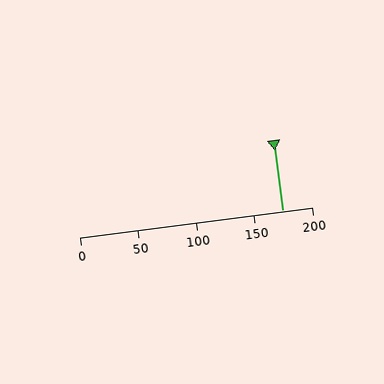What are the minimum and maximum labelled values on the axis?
The axis runs from 0 to 200.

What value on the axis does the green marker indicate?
The marker indicates approximately 175.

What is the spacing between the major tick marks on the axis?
The major ticks are spaced 50 apart.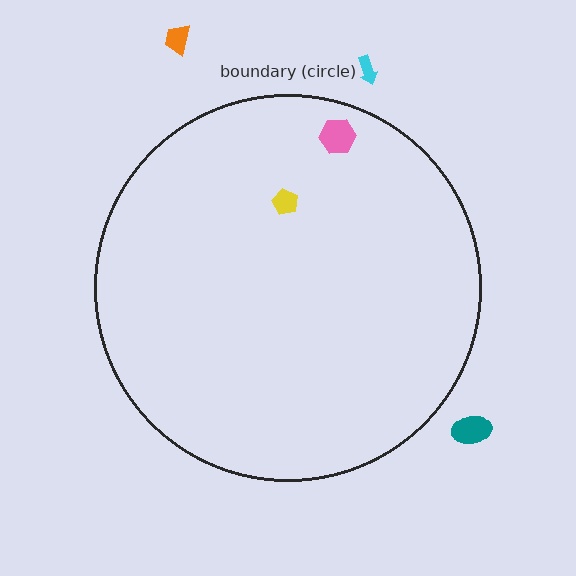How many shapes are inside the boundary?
2 inside, 3 outside.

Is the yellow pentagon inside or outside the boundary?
Inside.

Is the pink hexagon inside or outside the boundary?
Inside.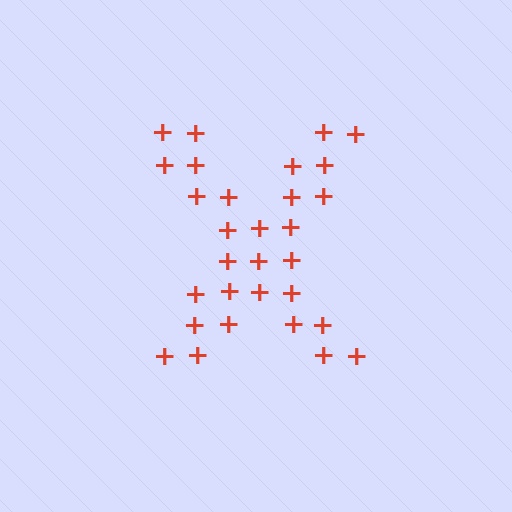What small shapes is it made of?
It is made of small plus signs.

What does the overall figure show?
The overall figure shows the letter X.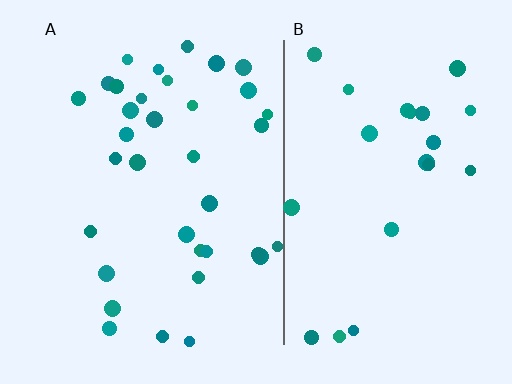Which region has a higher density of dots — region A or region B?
A (the left).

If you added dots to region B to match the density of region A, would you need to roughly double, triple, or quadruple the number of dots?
Approximately double.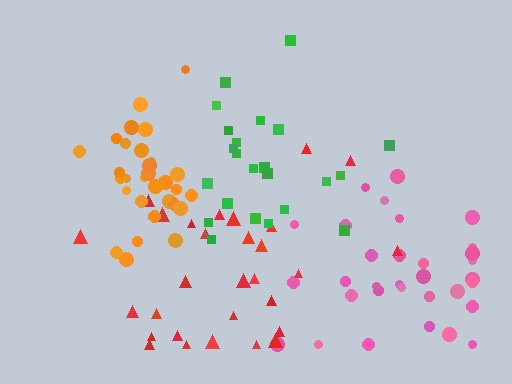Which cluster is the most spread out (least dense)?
Green.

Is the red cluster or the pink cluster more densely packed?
Red.